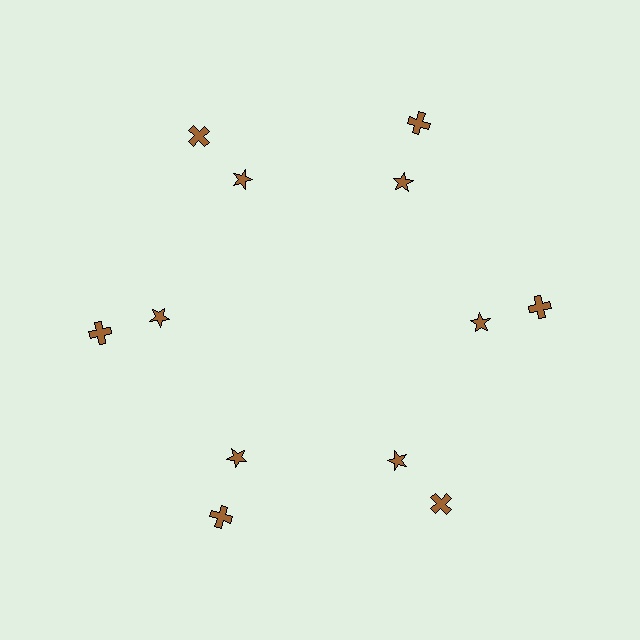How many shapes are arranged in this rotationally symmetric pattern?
There are 12 shapes, arranged in 6 groups of 2.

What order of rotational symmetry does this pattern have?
This pattern has 6-fold rotational symmetry.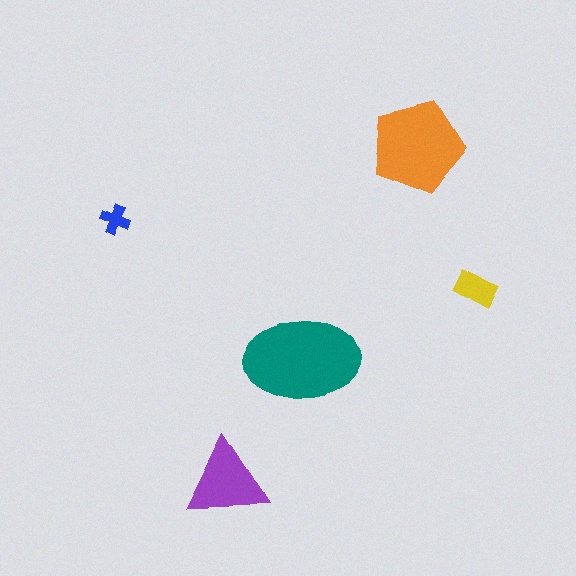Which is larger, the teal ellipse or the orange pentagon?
The teal ellipse.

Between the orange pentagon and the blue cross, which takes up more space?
The orange pentagon.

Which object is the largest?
The teal ellipse.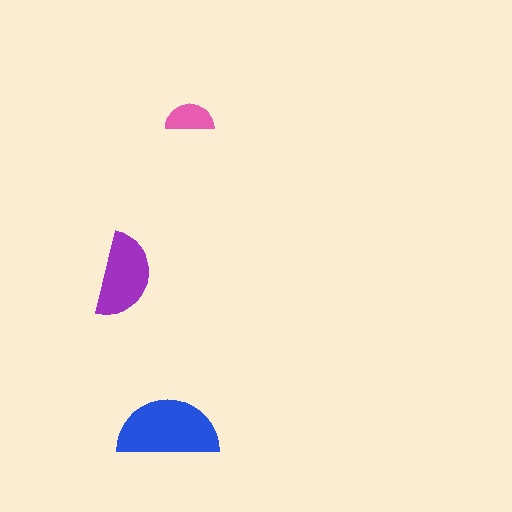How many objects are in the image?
There are 3 objects in the image.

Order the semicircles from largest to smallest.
the blue one, the purple one, the pink one.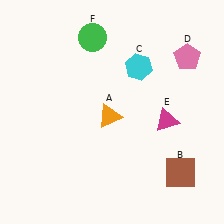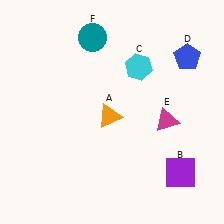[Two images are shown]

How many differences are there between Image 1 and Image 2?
There are 3 differences between the two images.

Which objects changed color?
B changed from brown to purple. D changed from pink to blue. F changed from green to teal.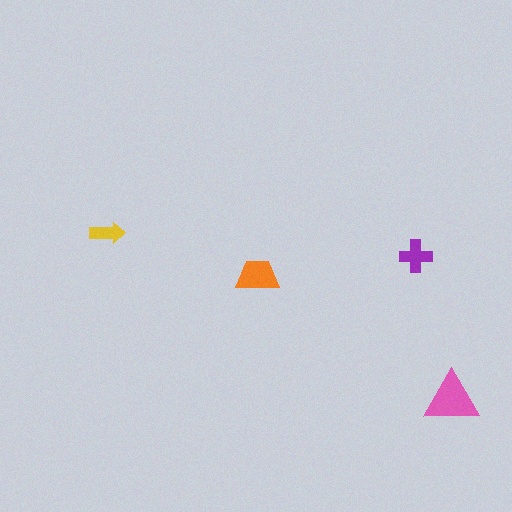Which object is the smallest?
The yellow arrow.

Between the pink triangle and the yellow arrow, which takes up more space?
The pink triangle.